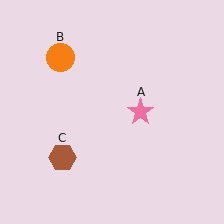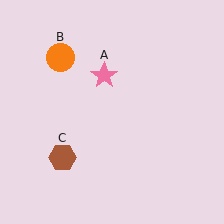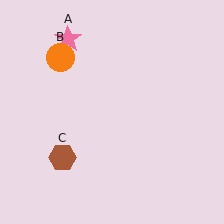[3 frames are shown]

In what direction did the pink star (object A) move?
The pink star (object A) moved up and to the left.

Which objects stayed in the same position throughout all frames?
Orange circle (object B) and brown hexagon (object C) remained stationary.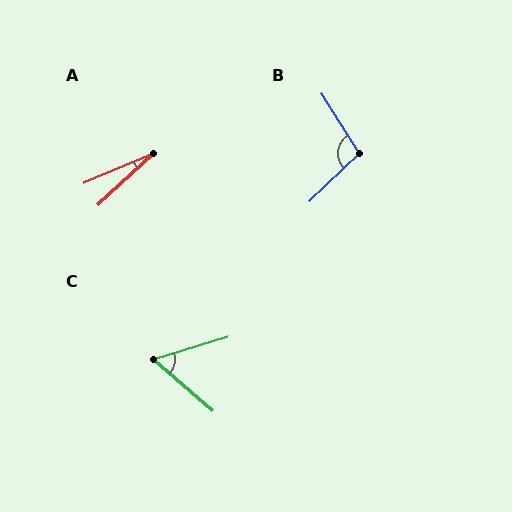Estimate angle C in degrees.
Approximately 58 degrees.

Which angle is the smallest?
A, at approximately 20 degrees.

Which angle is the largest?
B, at approximately 102 degrees.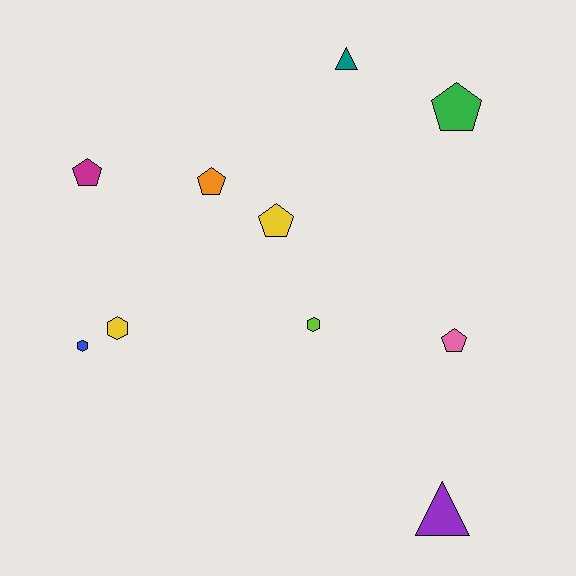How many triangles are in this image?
There are 2 triangles.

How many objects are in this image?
There are 10 objects.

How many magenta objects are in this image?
There is 1 magenta object.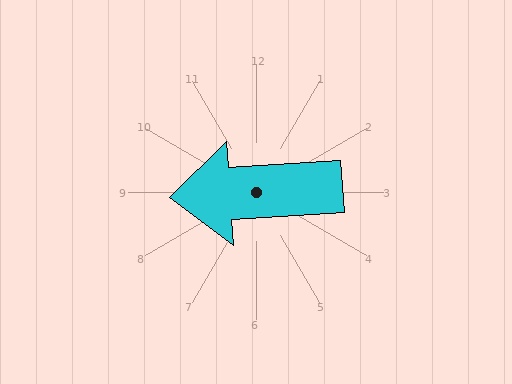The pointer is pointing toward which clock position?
Roughly 9 o'clock.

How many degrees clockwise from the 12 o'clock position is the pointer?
Approximately 266 degrees.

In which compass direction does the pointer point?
West.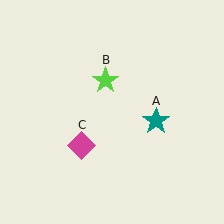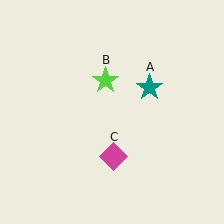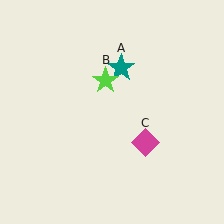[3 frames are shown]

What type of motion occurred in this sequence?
The teal star (object A), magenta diamond (object C) rotated counterclockwise around the center of the scene.